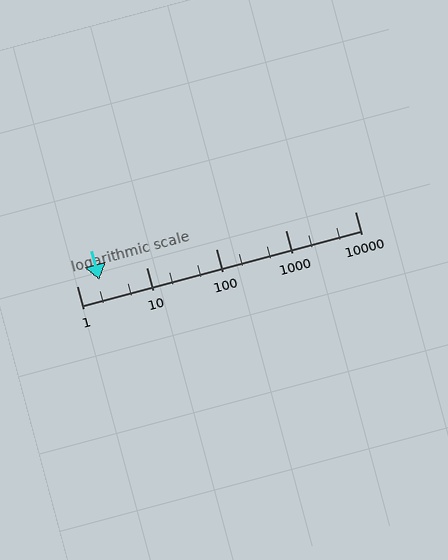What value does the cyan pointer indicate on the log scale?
The pointer indicates approximately 2.1.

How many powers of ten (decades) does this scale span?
The scale spans 4 decades, from 1 to 10000.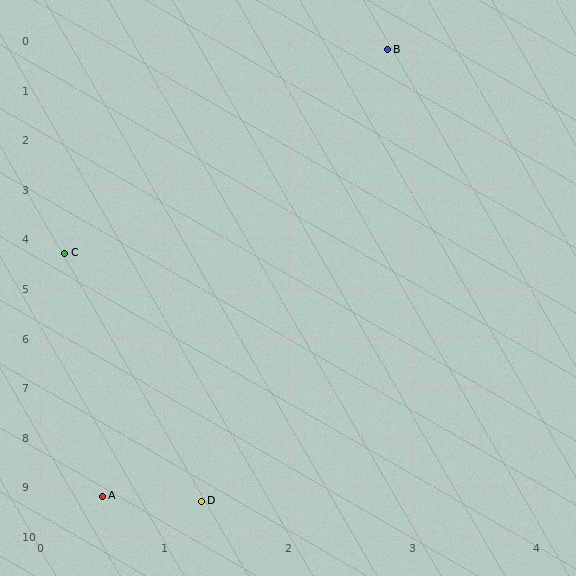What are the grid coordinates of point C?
Point C is at approximately (0.2, 4.3).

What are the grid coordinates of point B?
Point B is at approximately (2.8, 0.2).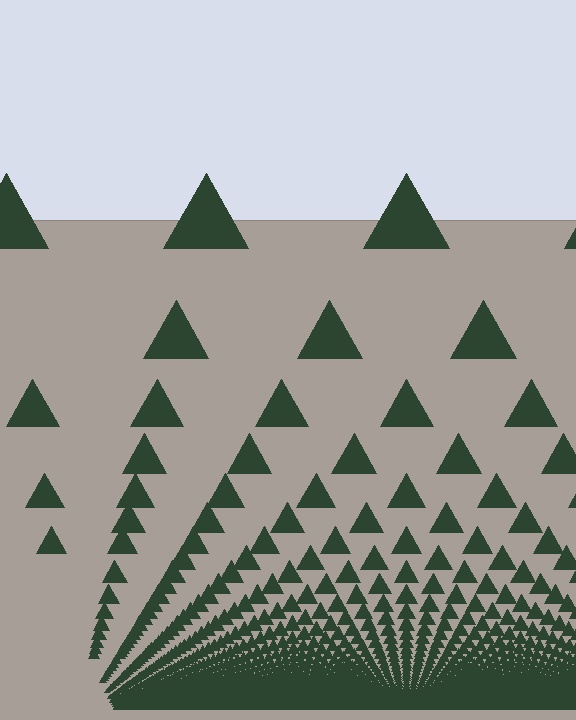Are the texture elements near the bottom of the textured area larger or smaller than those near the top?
Smaller. The gradient is inverted — elements near the bottom are smaller and denser.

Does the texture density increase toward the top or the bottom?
Density increases toward the bottom.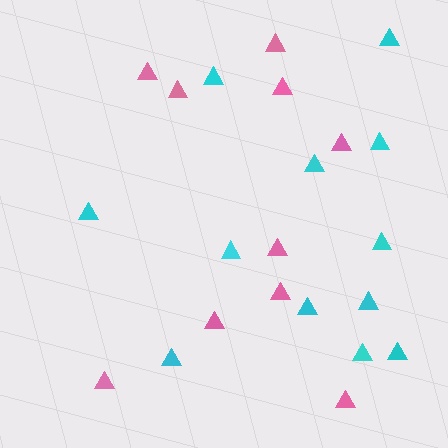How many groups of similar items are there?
There are 2 groups: one group of cyan triangles (12) and one group of pink triangles (10).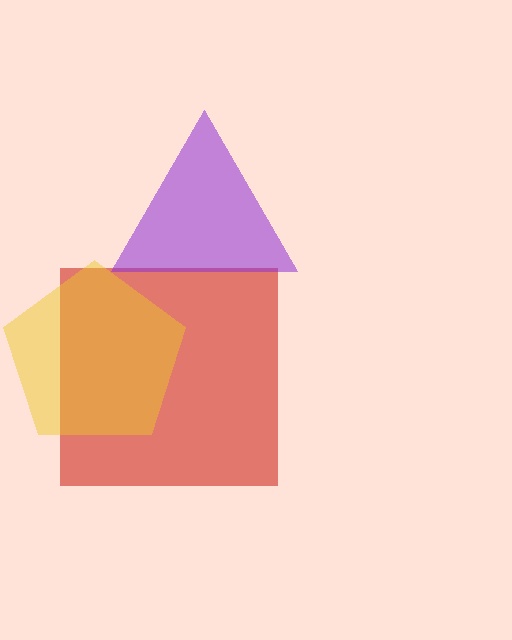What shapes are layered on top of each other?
The layered shapes are: a red square, a yellow pentagon, a purple triangle.